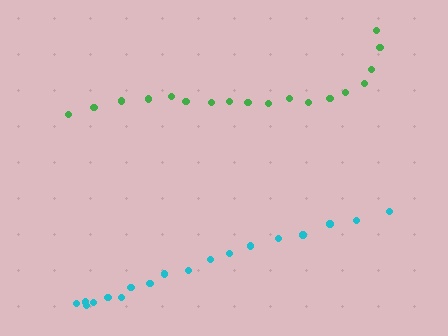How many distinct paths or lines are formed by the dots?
There are 2 distinct paths.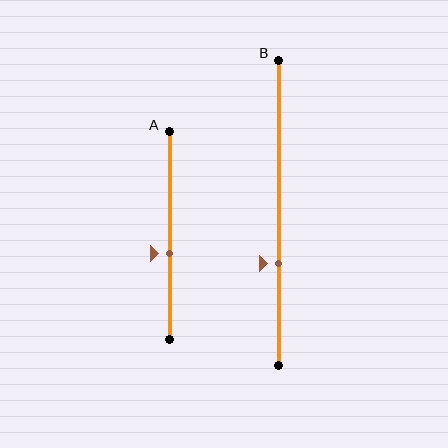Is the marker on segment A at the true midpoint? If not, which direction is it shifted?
No, the marker on segment A is shifted downward by about 8% of the segment length.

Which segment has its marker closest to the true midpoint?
Segment A has its marker closest to the true midpoint.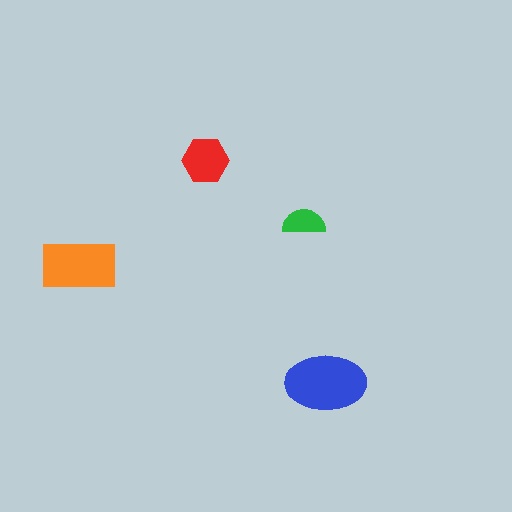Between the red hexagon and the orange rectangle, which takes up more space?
The orange rectangle.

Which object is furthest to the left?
The orange rectangle is leftmost.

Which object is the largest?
The blue ellipse.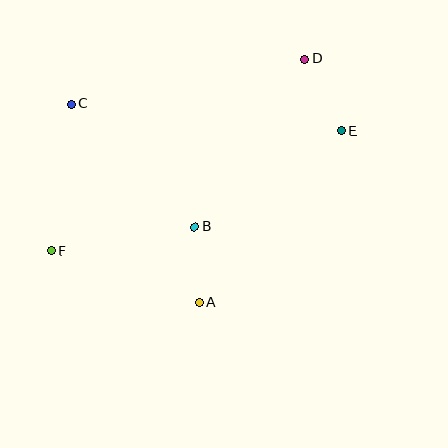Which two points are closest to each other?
Points A and B are closest to each other.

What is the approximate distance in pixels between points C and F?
The distance between C and F is approximately 148 pixels.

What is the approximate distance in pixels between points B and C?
The distance between B and C is approximately 175 pixels.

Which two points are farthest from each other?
Points D and F are farthest from each other.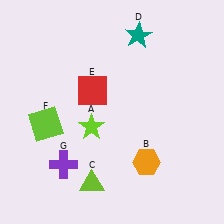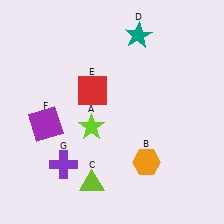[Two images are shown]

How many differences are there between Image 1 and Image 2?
There is 1 difference between the two images.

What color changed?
The square (F) changed from lime in Image 1 to purple in Image 2.